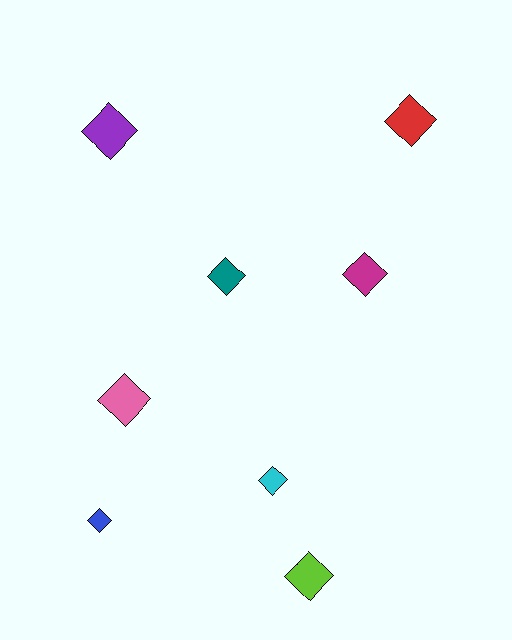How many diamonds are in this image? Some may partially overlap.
There are 8 diamonds.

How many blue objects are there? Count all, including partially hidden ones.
There is 1 blue object.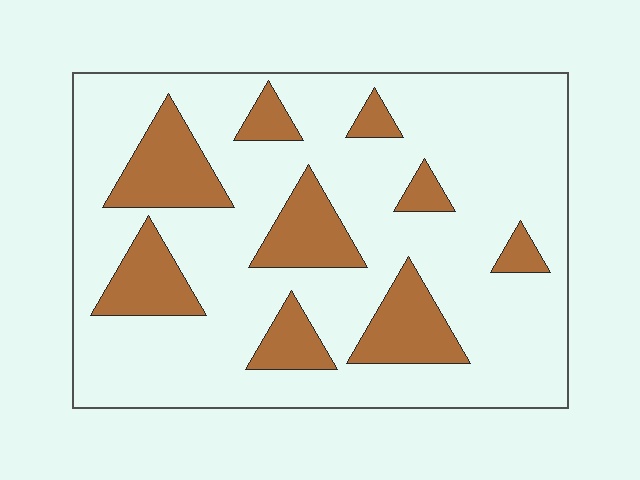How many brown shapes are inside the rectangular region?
9.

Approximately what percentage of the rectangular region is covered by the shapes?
Approximately 20%.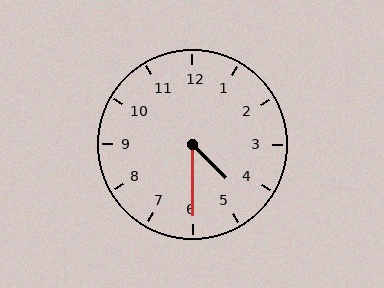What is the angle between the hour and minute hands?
Approximately 45 degrees.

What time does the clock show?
4:30.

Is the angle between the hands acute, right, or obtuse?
It is acute.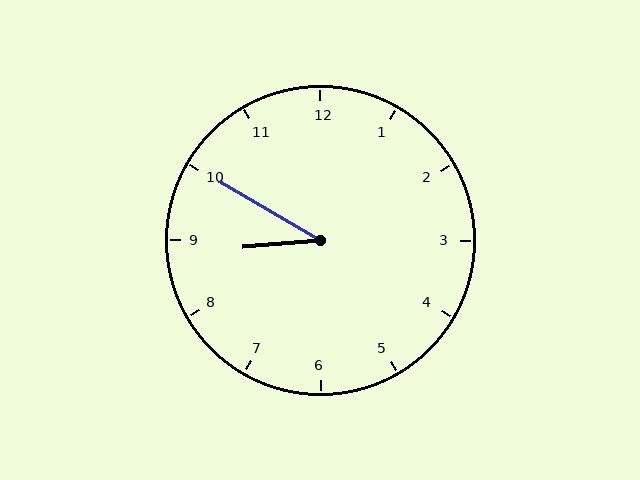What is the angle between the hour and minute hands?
Approximately 35 degrees.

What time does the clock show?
8:50.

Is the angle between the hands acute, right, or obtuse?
It is acute.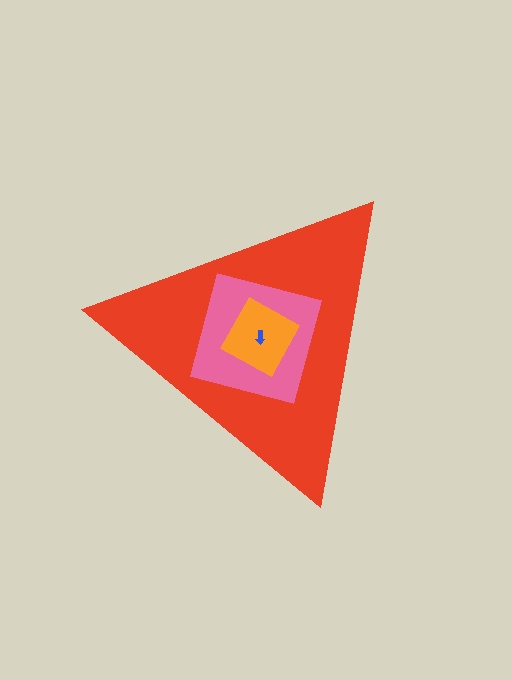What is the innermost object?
The blue arrow.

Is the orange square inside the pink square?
Yes.